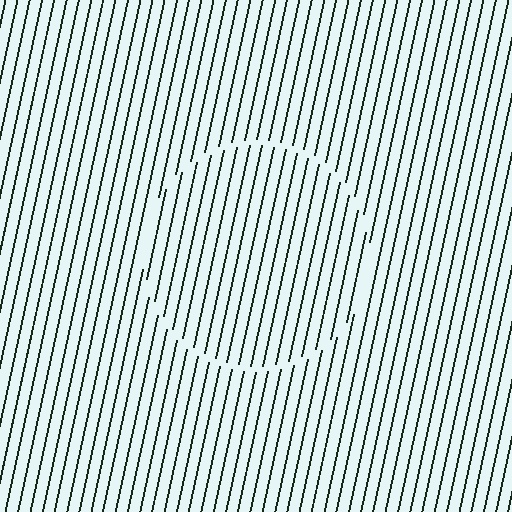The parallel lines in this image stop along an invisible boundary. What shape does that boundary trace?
An illusory circle. The interior of the shape contains the same grating, shifted by half a period — the contour is defined by the phase discontinuity where line-ends from the inner and outer gratings abut.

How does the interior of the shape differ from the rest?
The interior of the shape contains the same grating, shifted by half a period — the contour is defined by the phase discontinuity where line-ends from the inner and outer gratings abut.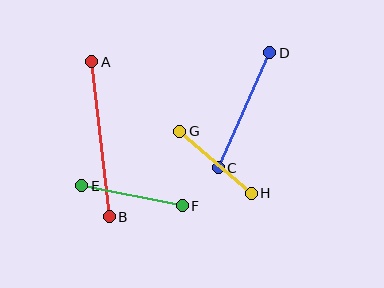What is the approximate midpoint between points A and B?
The midpoint is at approximately (100, 139) pixels.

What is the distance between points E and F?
The distance is approximately 103 pixels.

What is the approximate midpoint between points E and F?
The midpoint is at approximately (132, 196) pixels.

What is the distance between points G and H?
The distance is approximately 95 pixels.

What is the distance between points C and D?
The distance is approximately 126 pixels.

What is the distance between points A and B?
The distance is approximately 156 pixels.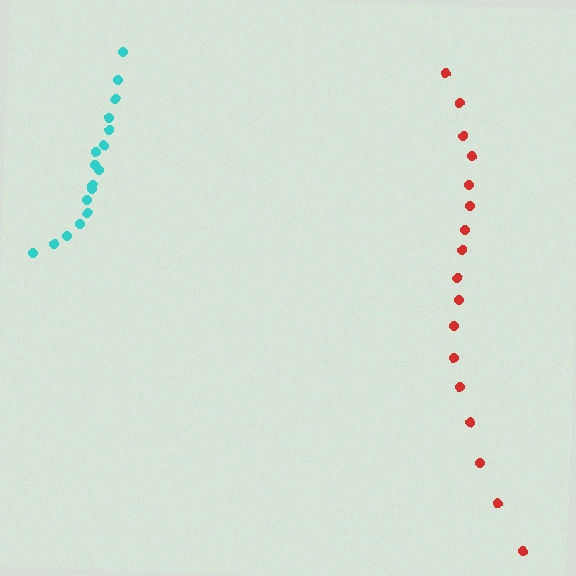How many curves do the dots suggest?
There are 2 distinct paths.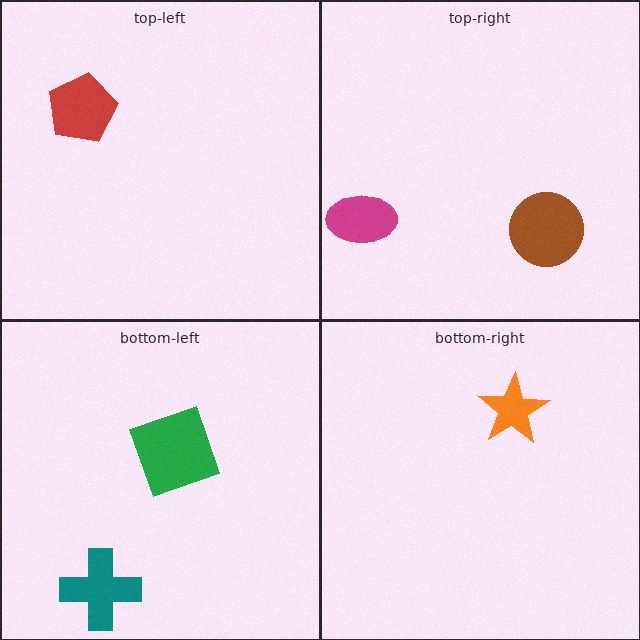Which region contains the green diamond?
The bottom-left region.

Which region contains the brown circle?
The top-right region.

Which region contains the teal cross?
The bottom-left region.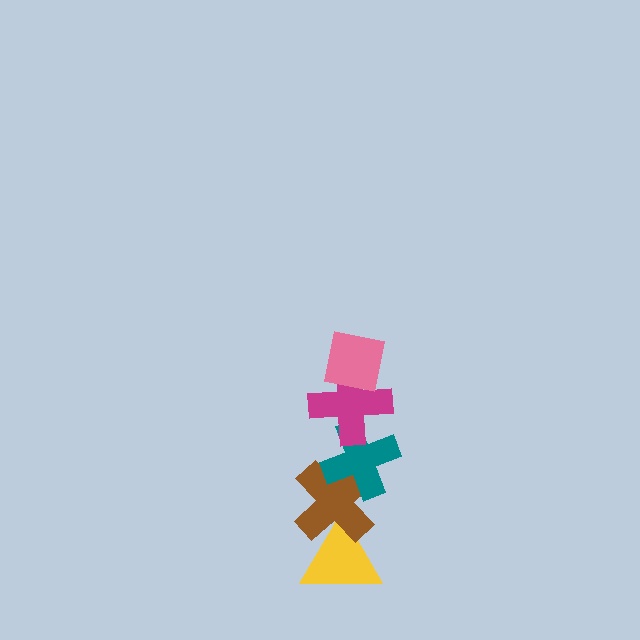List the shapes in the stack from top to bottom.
From top to bottom: the pink square, the magenta cross, the teal cross, the brown cross, the yellow triangle.